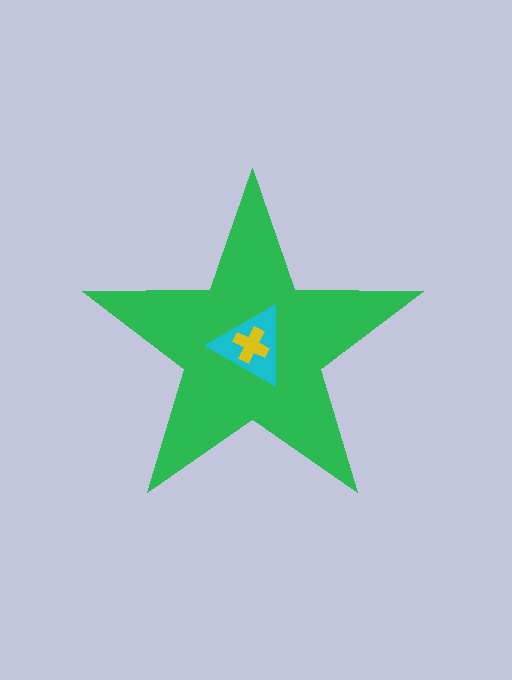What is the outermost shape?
The green star.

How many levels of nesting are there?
3.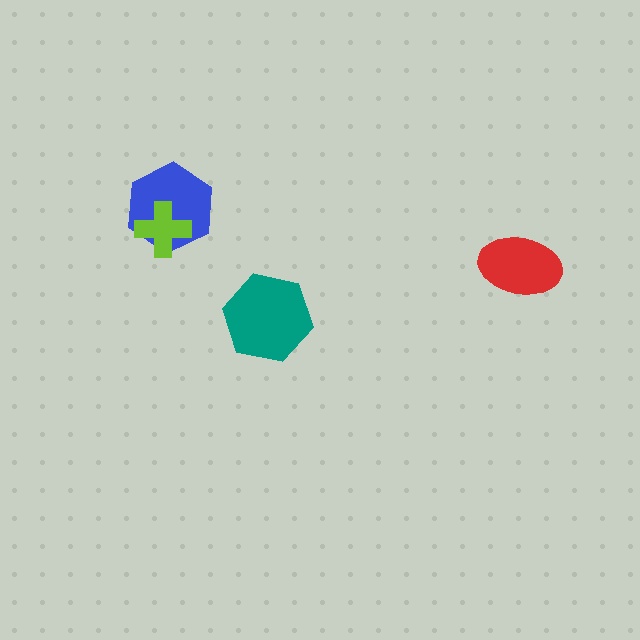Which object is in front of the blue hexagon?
The lime cross is in front of the blue hexagon.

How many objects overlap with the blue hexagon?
1 object overlaps with the blue hexagon.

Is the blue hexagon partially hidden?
Yes, it is partially covered by another shape.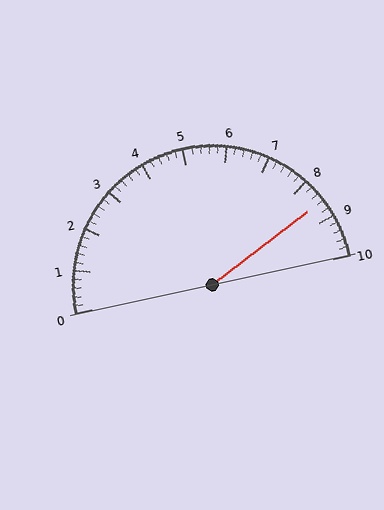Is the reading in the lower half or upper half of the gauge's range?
The reading is in the upper half of the range (0 to 10).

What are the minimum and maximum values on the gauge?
The gauge ranges from 0 to 10.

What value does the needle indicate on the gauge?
The needle indicates approximately 8.6.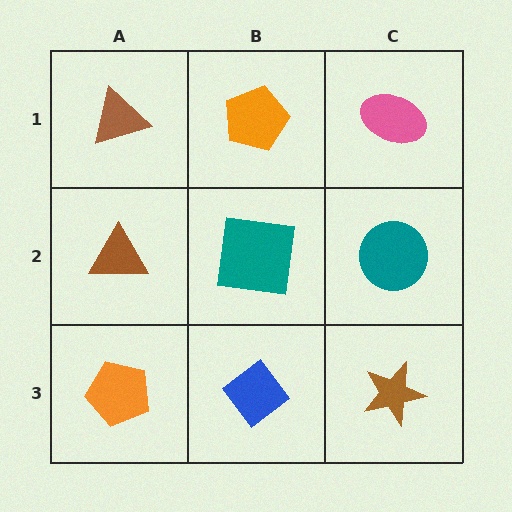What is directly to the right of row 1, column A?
An orange pentagon.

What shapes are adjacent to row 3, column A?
A brown triangle (row 2, column A), a blue diamond (row 3, column B).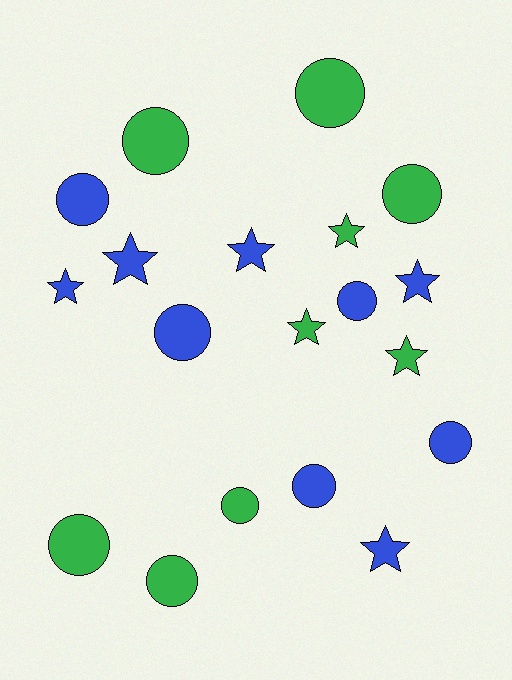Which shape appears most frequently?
Circle, with 11 objects.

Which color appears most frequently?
Blue, with 10 objects.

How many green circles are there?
There are 6 green circles.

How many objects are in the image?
There are 19 objects.